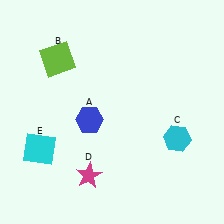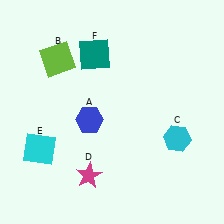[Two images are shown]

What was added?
A teal square (F) was added in Image 2.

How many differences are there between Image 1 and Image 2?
There is 1 difference between the two images.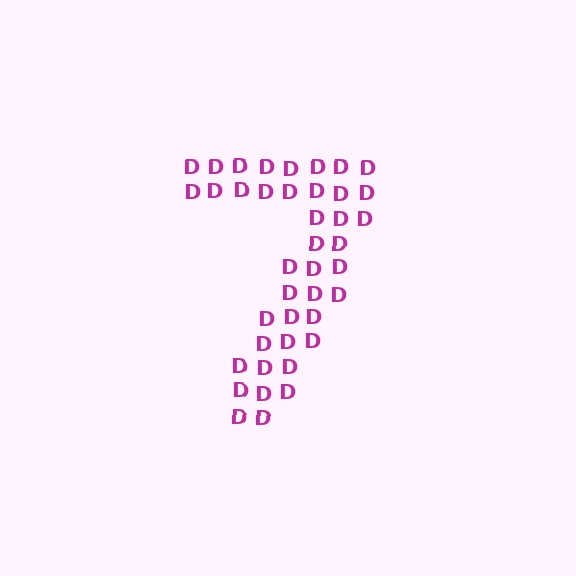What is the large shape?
The large shape is the digit 7.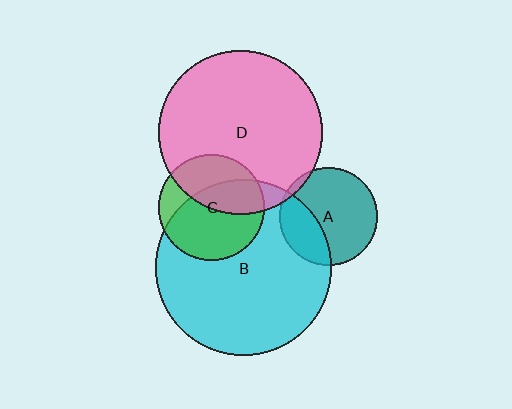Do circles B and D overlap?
Yes.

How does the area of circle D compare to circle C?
Approximately 2.4 times.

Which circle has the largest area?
Circle B (cyan).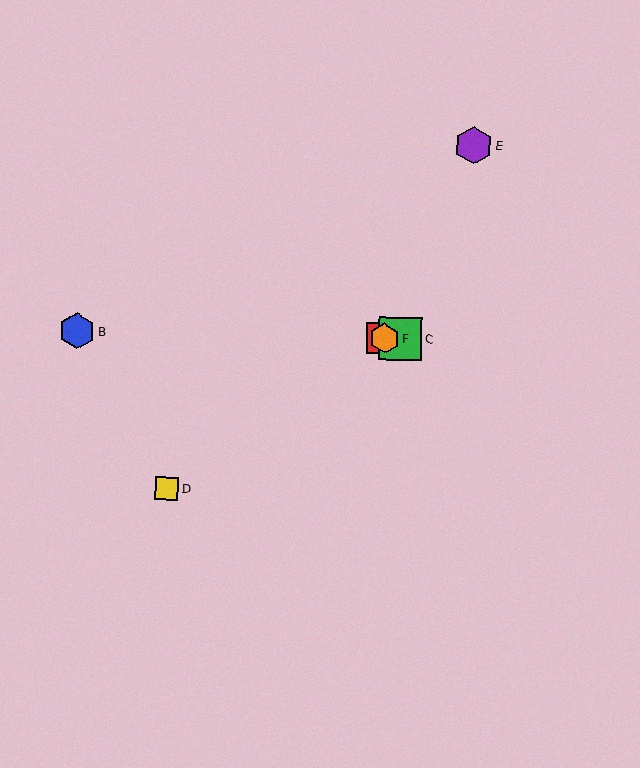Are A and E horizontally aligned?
No, A is at y≈338 and E is at y≈145.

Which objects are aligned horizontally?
Objects A, B, C, F are aligned horizontally.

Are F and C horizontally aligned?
Yes, both are at y≈338.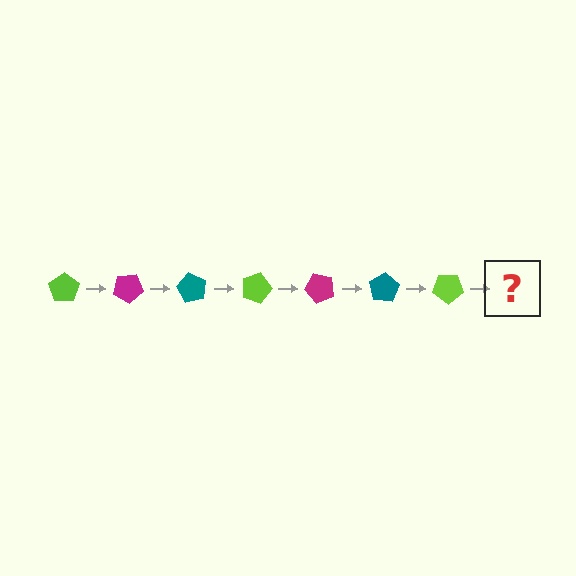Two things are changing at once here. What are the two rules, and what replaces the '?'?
The two rules are that it rotates 30 degrees each step and the color cycles through lime, magenta, and teal. The '?' should be a magenta pentagon, rotated 210 degrees from the start.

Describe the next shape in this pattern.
It should be a magenta pentagon, rotated 210 degrees from the start.